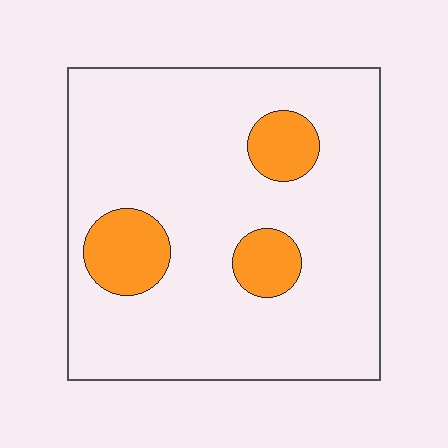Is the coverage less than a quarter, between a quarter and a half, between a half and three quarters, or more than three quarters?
Less than a quarter.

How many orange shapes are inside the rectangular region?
3.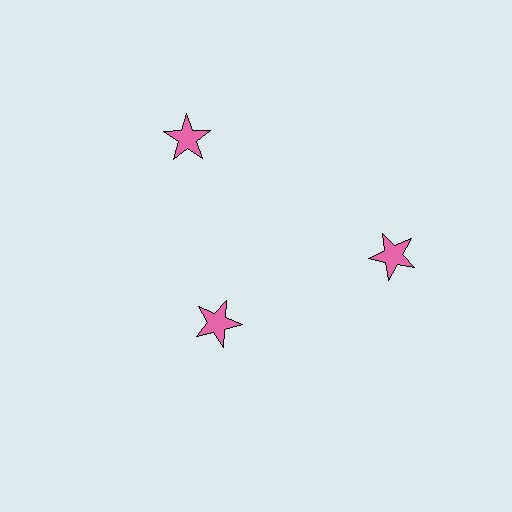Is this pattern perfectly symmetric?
No. The 3 pink stars are arranged in a ring, but one element near the 7 o'clock position is pulled inward toward the center, breaking the 3-fold rotational symmetry.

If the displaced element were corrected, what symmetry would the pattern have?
It would have 3-fold rotational symmetry — the pattern would map onto itself every 120 degrees.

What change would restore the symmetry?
The symmetry would be restored by moving it outward, back onto the ring so that all 3 stars sit at equal angles and equal distance from the center.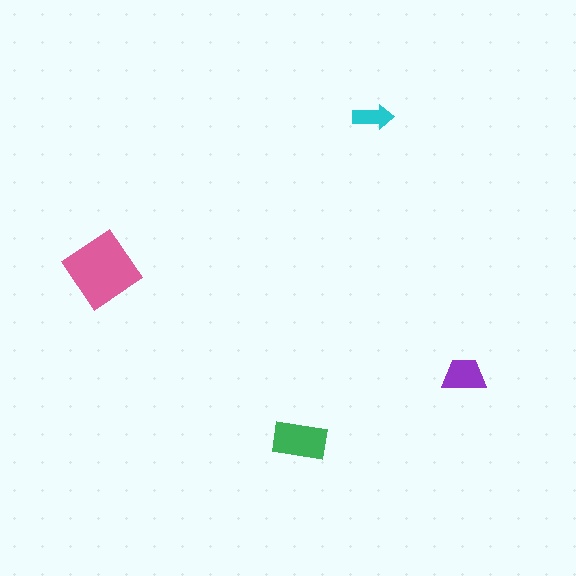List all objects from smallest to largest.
The cyan arrow, the purple trapezoid, the green rectangle, the pink diamond.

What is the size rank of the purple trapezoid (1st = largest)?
3rd.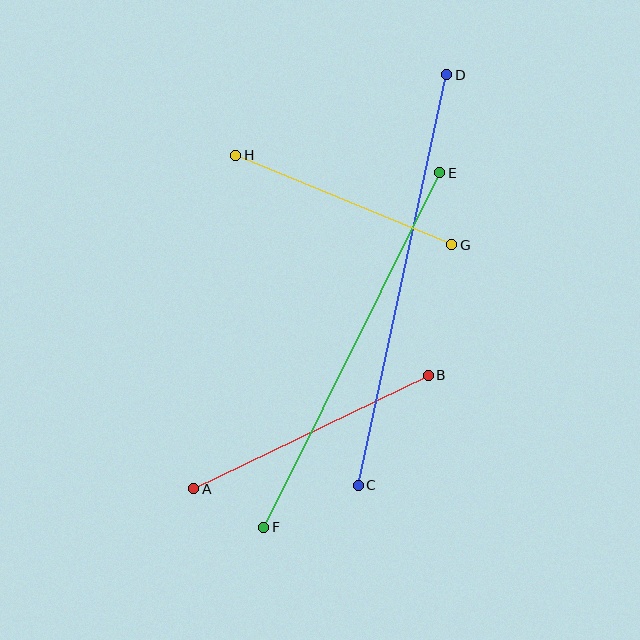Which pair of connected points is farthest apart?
Points C and D are farthest apart.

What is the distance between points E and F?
The distance is approximately 396 pixels.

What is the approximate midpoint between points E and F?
The midpoint is at approximately (352, 350) pixels.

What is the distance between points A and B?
The distance is approximately 261 pixels.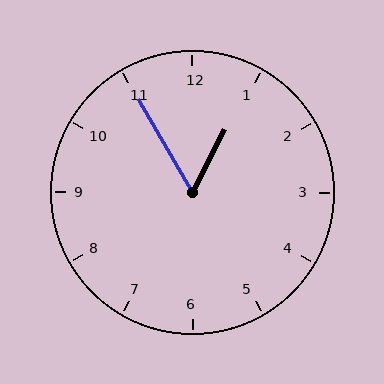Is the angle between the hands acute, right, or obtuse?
It is acute.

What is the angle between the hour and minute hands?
Approximately 58 degrees.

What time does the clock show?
12:55.